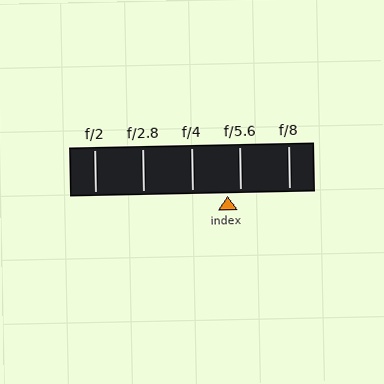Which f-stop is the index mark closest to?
The index mark is closest to f/5.6.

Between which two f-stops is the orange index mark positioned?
The index mark is between f/4 and f/5.6.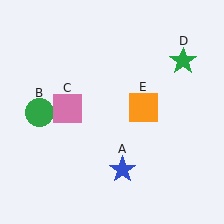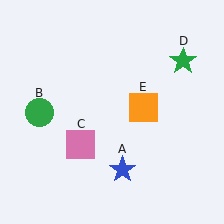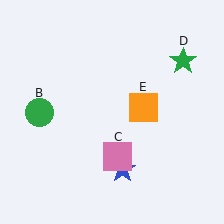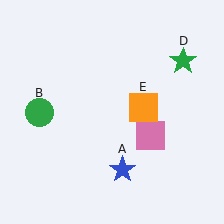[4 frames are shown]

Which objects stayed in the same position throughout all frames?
Blue star (object A) and green circle (object B) and green star (object D) and orange square (object E) remained stationary.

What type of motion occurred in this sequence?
The pink square (object C) rotated counterclockwise around the center of the scene.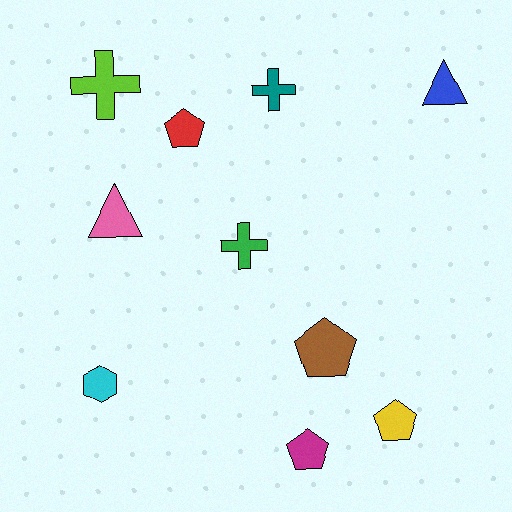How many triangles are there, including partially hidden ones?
There are 2 triangles.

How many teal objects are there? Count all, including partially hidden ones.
There is 1 teal object.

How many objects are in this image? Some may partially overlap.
There are 10 objects.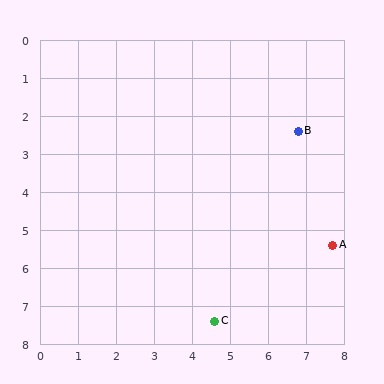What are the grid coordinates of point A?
Point A is at approximately (7.7, 5.4).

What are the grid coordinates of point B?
Point B is at approximately (6.8, 2.4).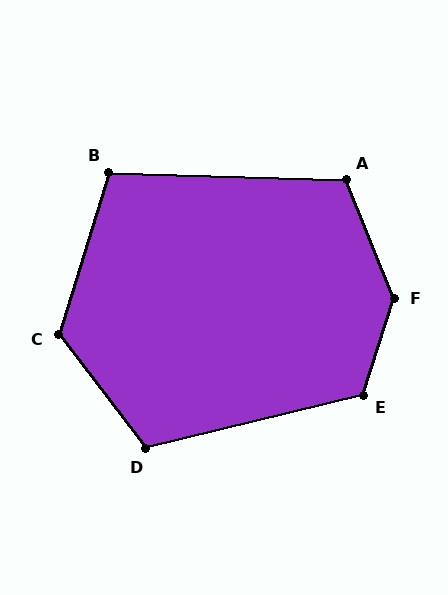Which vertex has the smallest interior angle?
B, at approximately 106 degrees.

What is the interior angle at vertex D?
Approximately 114 degrees (obtuse).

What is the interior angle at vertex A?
Approximately 113 degrees (obtuse).